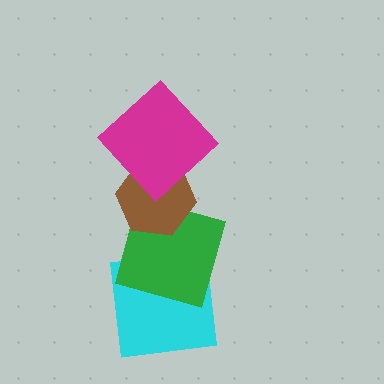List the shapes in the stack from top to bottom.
From top to bottom: the magenta diamond, the brown hexagon, the green square, the cyan square.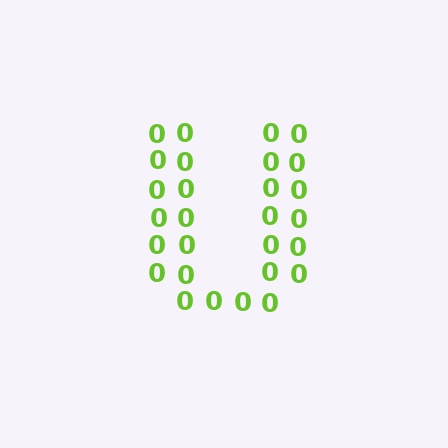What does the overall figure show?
The overall figure shows the letter U.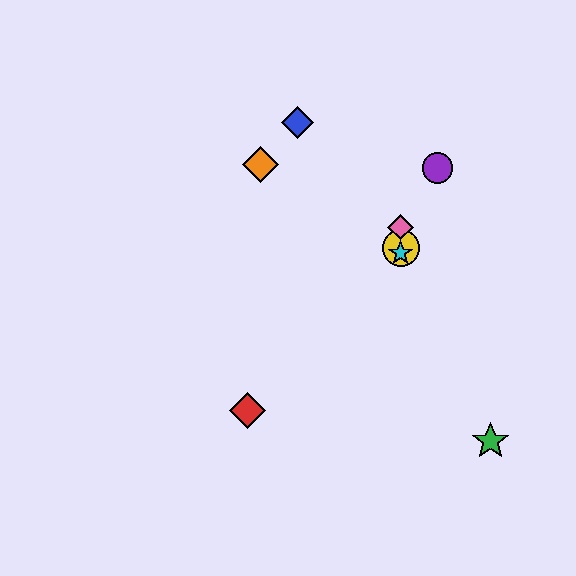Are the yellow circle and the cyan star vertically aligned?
Yes, both are at x≈401.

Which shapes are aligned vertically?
The yellow circle, the cyan star, the pink diamond are aligned vertically.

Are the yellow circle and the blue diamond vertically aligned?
No, the yellow circle is at x≈401 and the blue diamond is at x≈298.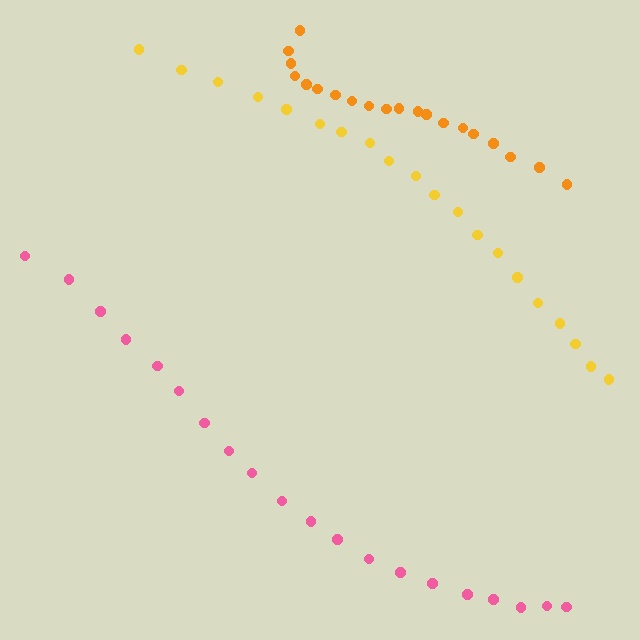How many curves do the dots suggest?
There are 3 distinct paths.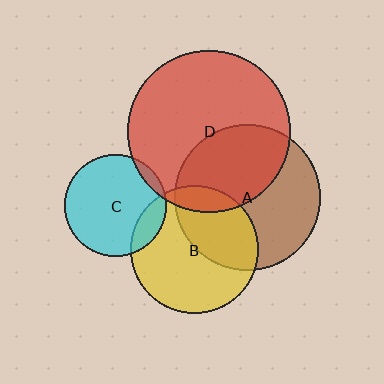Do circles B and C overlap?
Yes.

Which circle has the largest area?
Circle D (red).